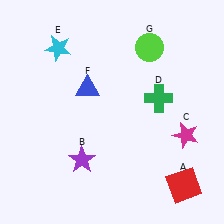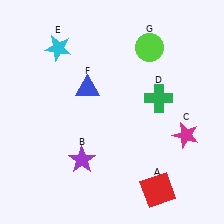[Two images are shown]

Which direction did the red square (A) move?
The red square (A) moved left.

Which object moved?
The red square (A) moved left.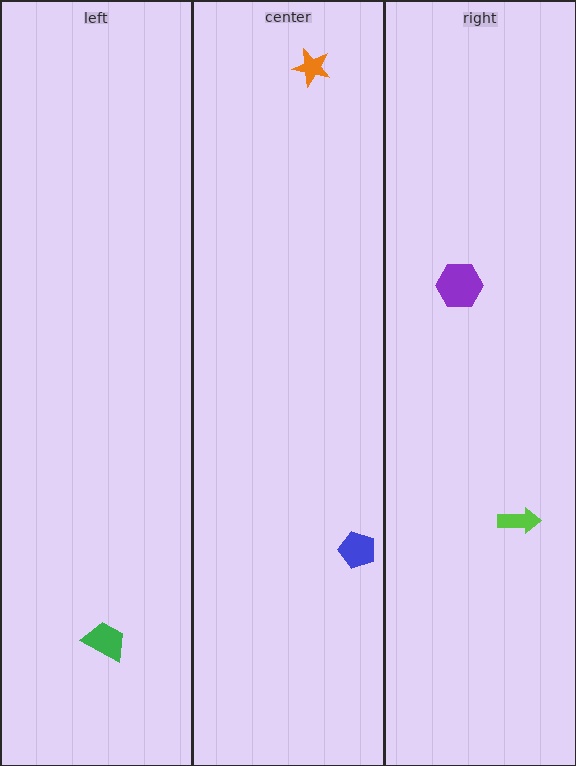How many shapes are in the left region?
1.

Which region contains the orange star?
The center region.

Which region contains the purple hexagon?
The right region.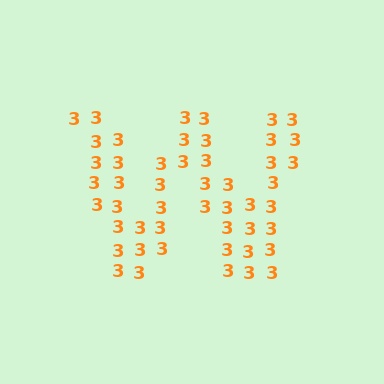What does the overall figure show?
The overall figure shows the letter W.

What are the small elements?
The small elements are digit 3's.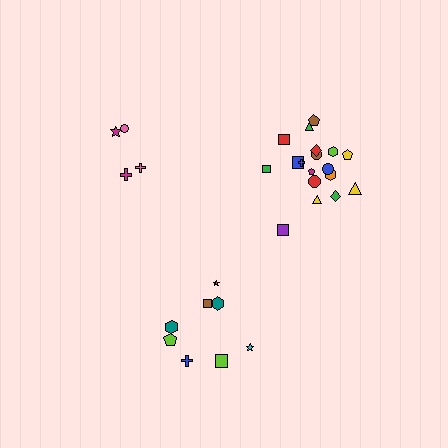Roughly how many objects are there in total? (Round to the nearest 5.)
Roughly 30 objects in total.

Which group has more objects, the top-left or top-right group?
The top-right group.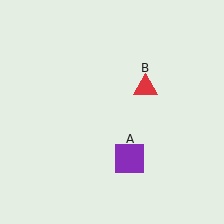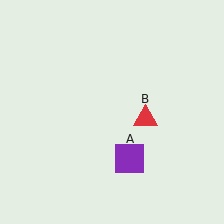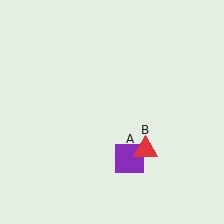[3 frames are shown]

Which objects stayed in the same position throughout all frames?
Purple square (object A) remained stationary.